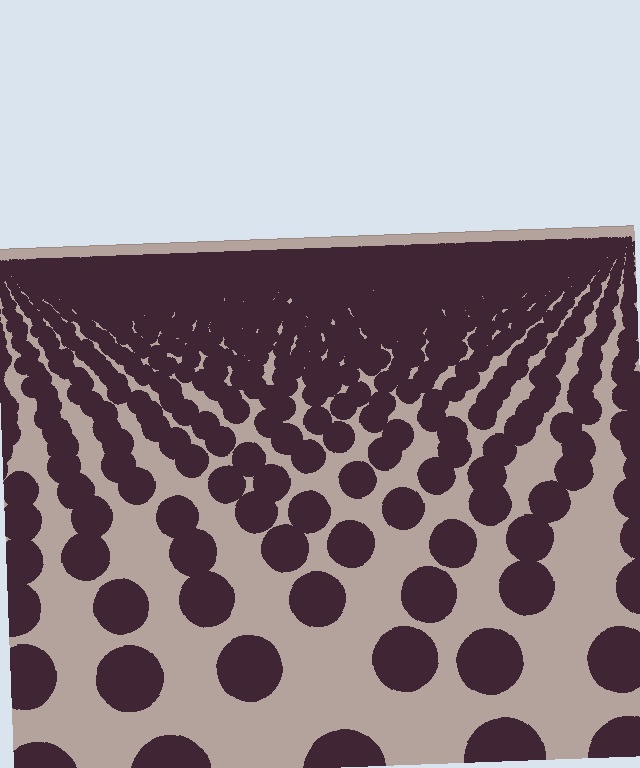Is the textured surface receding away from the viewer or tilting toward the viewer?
The surface is receding away from the viewer. Texture elements get smaller and denser toward the top.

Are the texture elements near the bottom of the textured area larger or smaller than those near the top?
Larger. Near the bottom, elements are closer to the viewer and appear at a bigger on-screen size.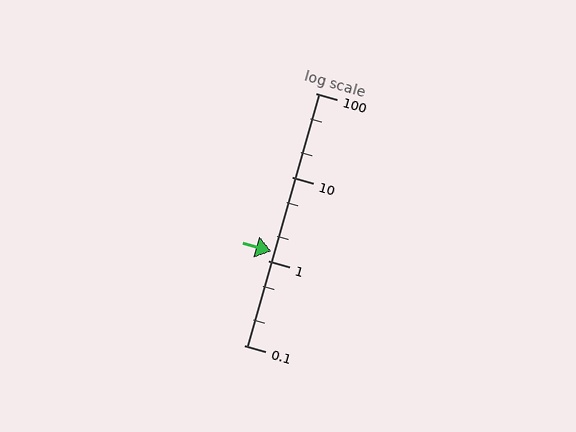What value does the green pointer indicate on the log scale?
The pointer indicates approximately 1.3.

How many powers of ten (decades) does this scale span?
The scale spans 3 decades, from 0.1 to 100.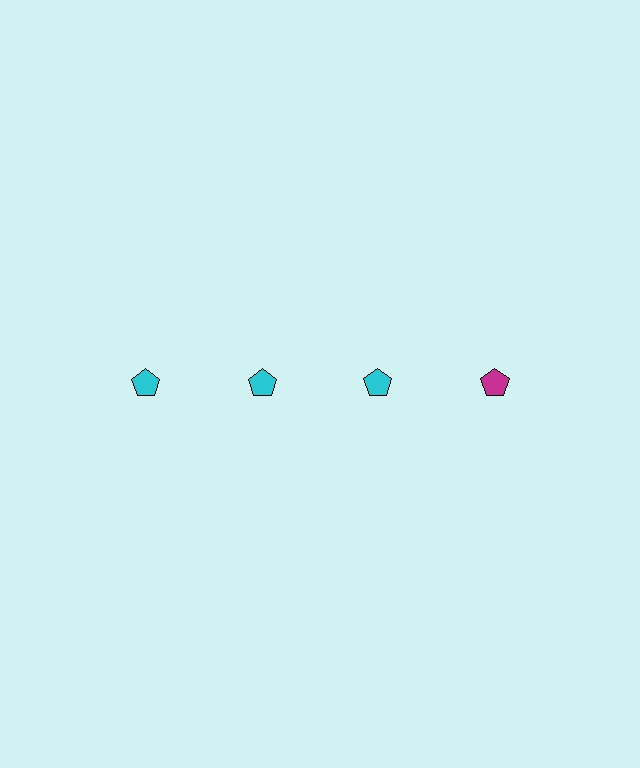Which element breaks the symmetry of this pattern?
The magenta pentagon in the top row, second from right column breaks the symmetry. All other shapes are cyan pentagons.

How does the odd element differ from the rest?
It has a different color: magenta instead of cyan.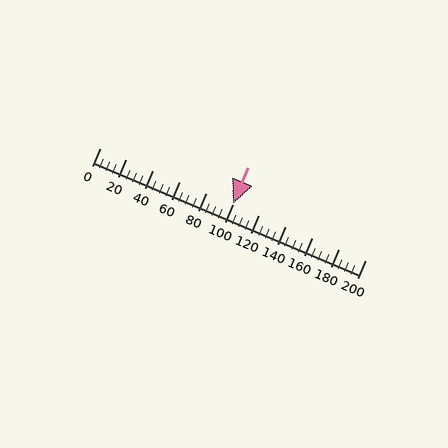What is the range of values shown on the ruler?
The ruler shows values from 0 to 200.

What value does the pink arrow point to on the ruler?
The pink arrow points to approximately 100.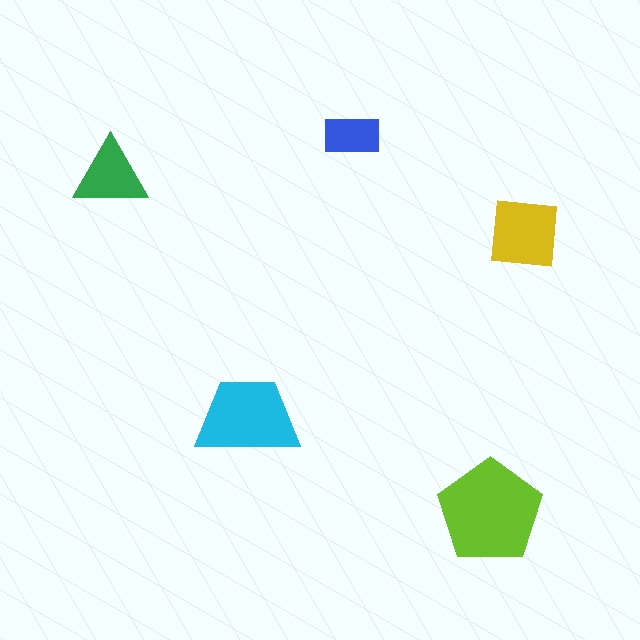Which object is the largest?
The lime pentagon.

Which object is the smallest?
The blue rectangle.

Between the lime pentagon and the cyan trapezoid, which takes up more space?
The lime pentagon.